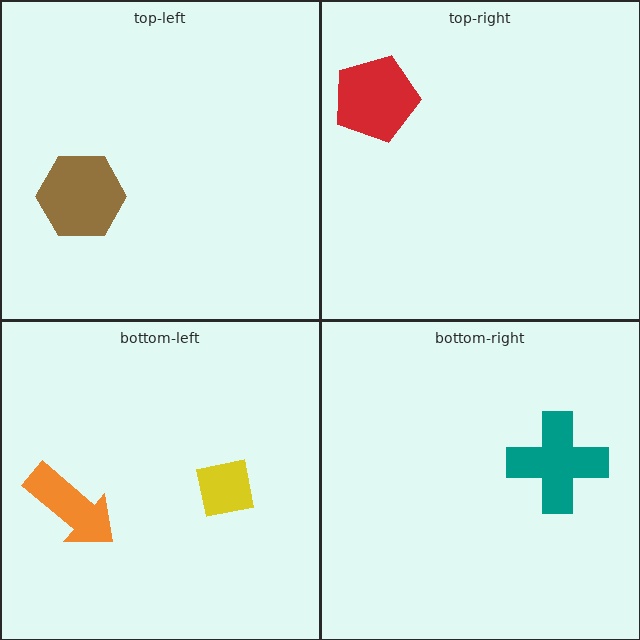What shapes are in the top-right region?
The red pentagon.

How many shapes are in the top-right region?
1.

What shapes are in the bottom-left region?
The yellow square, the orange arrow.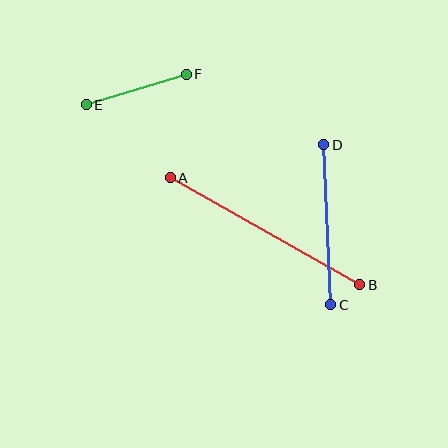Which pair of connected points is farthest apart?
Points A and B are farthest apart.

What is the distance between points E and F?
The distance is approximately 104 pixels.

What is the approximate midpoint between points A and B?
The midpoint is at approximately (265, 231) pixels.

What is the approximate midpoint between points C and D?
The midpoint is at approximately (327, 225) pixels.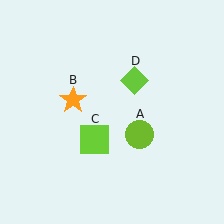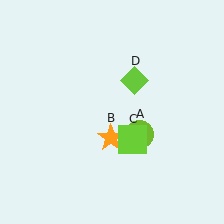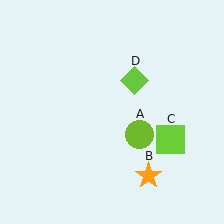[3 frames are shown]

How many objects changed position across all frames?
2 objects changed position: orange star (object B), lime square (object C).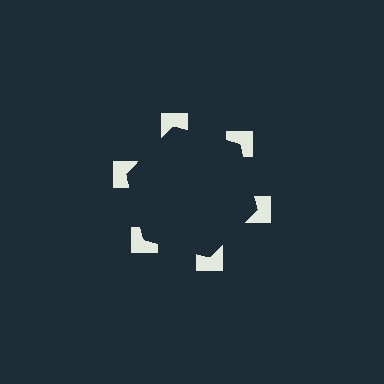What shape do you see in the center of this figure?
An illusory hexagon — its edges are inferred from the aligned wedge cuts in the notched squares, not physically drawn.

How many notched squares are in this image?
There are 6 — one at each vertex of the illusory hexagon.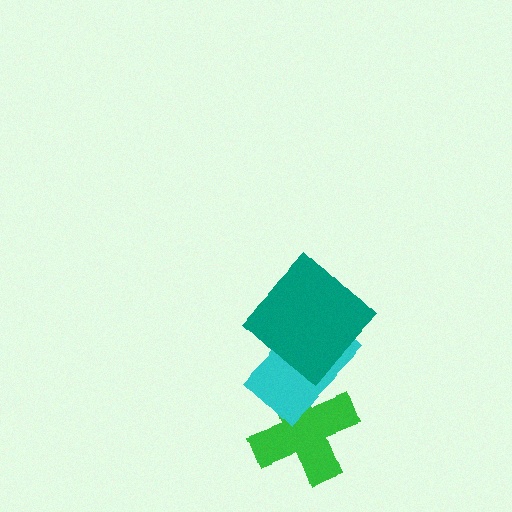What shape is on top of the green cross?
The cyan rectangle is on top of the green cross.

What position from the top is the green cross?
The green cross is 3rd from the top.